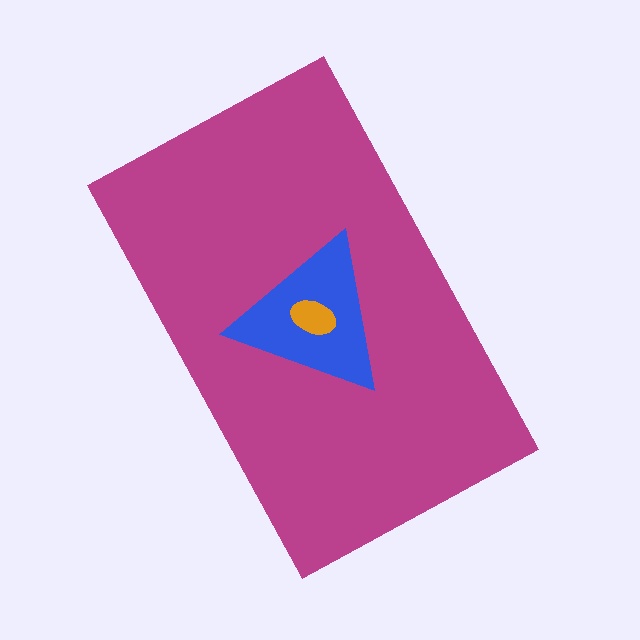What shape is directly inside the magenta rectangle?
The blue triangle.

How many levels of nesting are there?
3.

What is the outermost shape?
The magenta rectangle.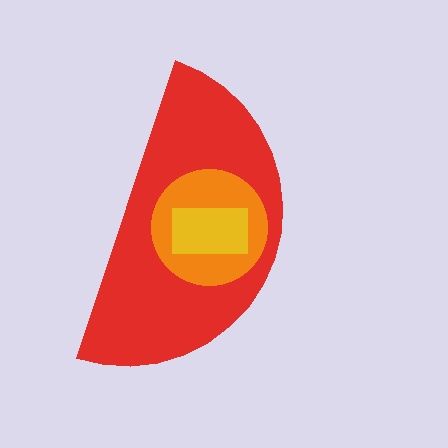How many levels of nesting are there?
3.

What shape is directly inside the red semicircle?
The orange circle.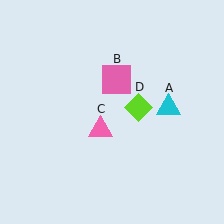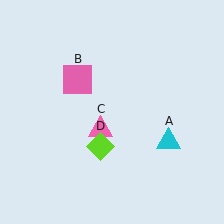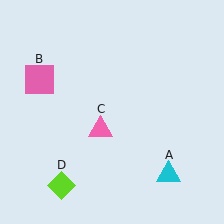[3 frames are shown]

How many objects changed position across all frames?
3 objects changed position: cyan triangle (object A), pink square (object B), lime diamond (object D).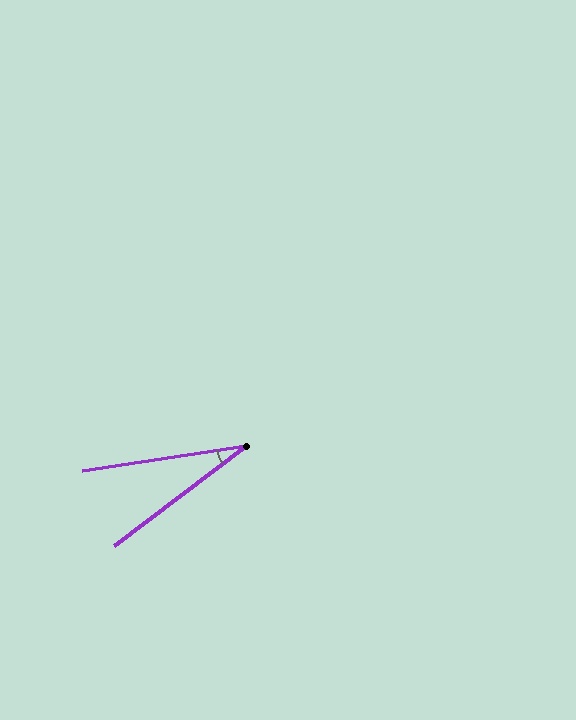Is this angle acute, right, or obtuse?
It is acute.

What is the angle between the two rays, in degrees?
Approximately 29 degrees.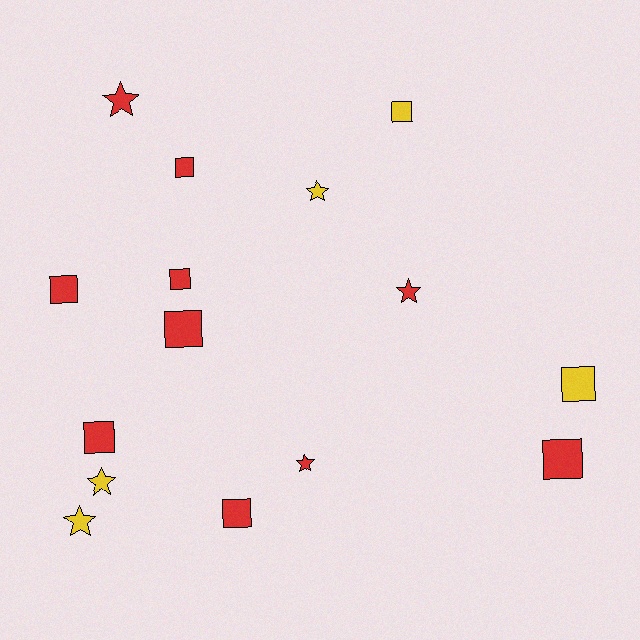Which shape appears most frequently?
Square, with 9 objects.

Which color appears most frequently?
Red, with 10 objects.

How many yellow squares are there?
There are 2 yellow squares.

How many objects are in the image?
There are 15 objects.